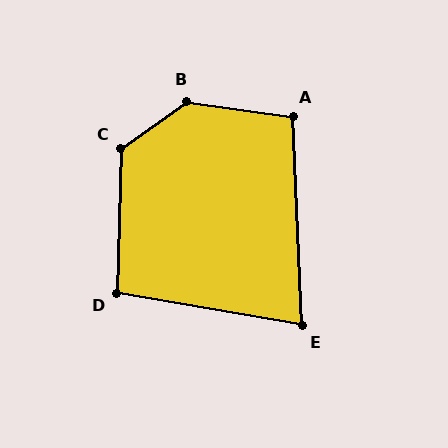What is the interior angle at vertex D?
Approximately 98 degrees (obtuse).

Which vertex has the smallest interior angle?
E, at approximately 78 degrees.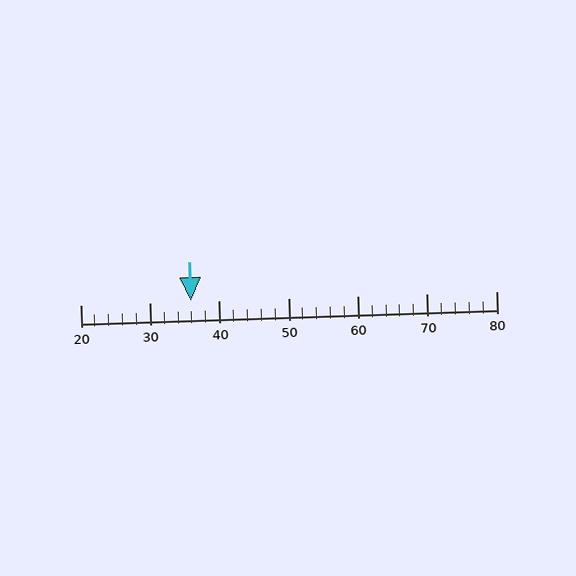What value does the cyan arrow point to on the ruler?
The cyan arrow points to approximately 36.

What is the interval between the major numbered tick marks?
The major tick marks are spaced 10 units apart.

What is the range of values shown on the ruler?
The ruler shows values from 20 to 80.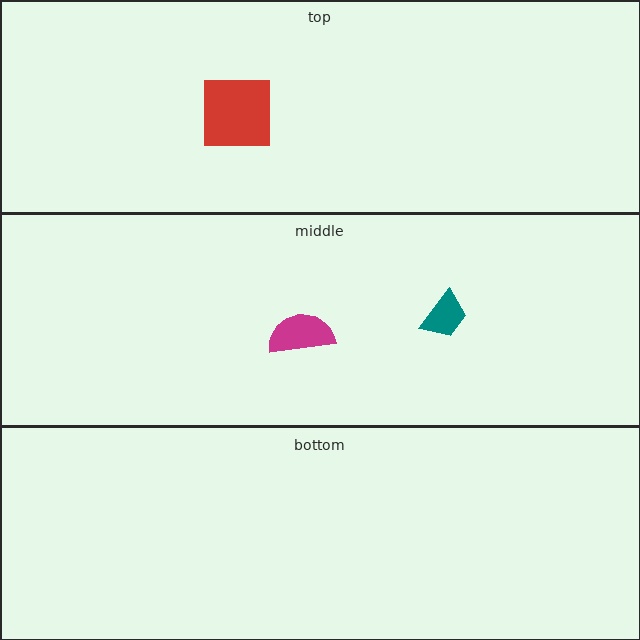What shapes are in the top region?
The red square.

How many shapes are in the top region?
1.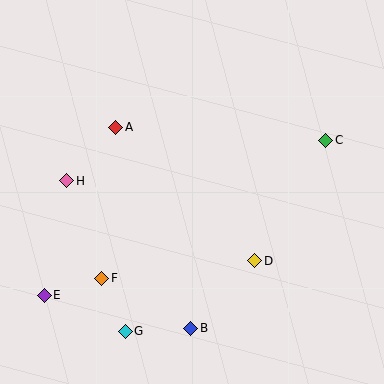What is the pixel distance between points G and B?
The distance between G and B is 65 pixels.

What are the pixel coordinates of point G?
Point G is at (125, 331).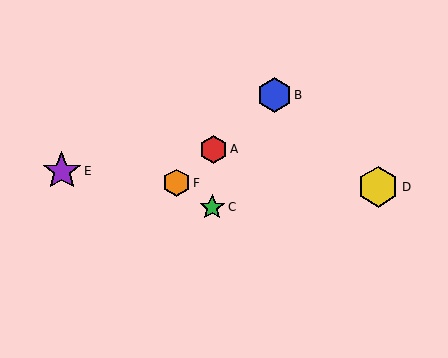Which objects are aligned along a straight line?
Objects A, B, F are aligned along a straight line.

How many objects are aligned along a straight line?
3 objects (A, B, F) are aligned along a straight line.